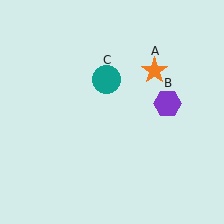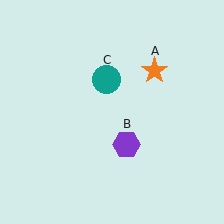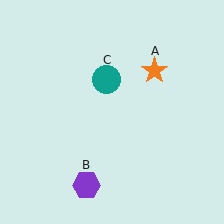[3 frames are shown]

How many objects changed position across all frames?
1 object changed position: purple hexagon (object B).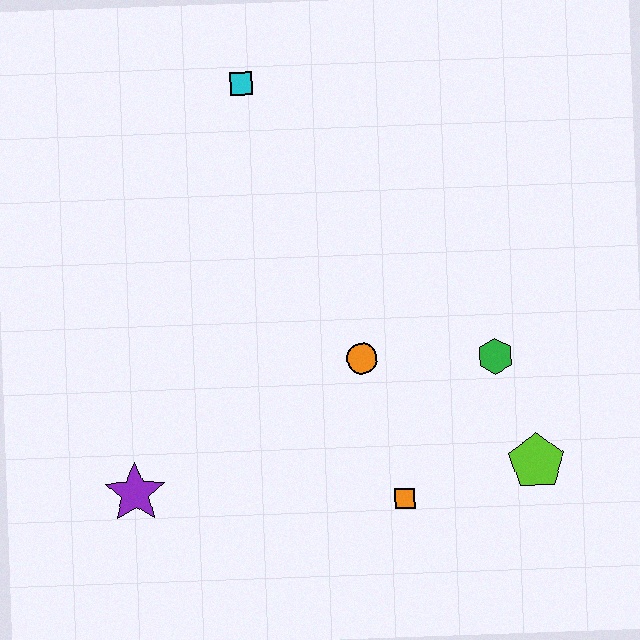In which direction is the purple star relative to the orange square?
The purple star is to the left of the orange square.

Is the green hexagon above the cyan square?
No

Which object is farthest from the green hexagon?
The purple star is farthest from the green hexagon.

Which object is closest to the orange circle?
The green hexagon is closest to the orange circle.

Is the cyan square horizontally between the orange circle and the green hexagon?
No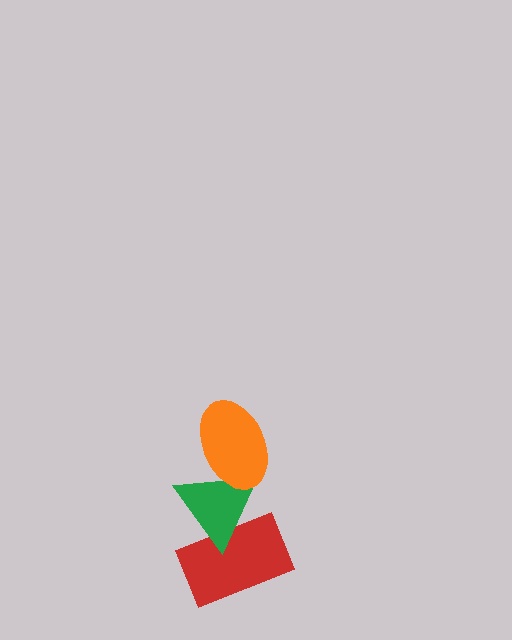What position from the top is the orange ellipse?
The orange ellipse is 1st from the top.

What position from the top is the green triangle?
The green triangle is 2nd from the top.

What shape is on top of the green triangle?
The orange ellipse is on top of the green triangle.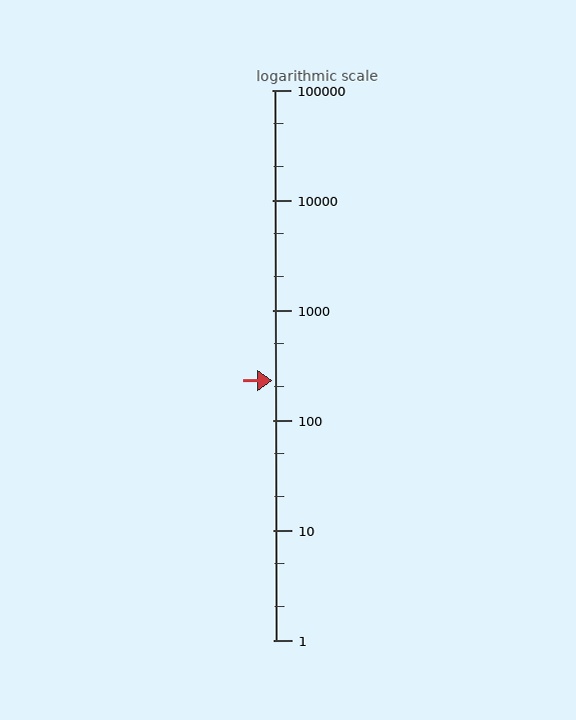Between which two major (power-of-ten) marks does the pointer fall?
The pointer is between 100 and 1000.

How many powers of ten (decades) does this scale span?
The scale spans 5 decades, from 1 to 100000.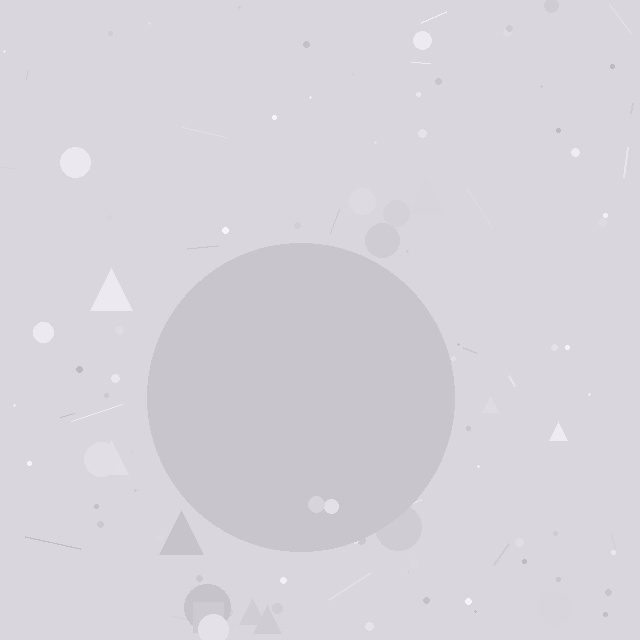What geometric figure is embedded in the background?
A circle is embedded in the background.